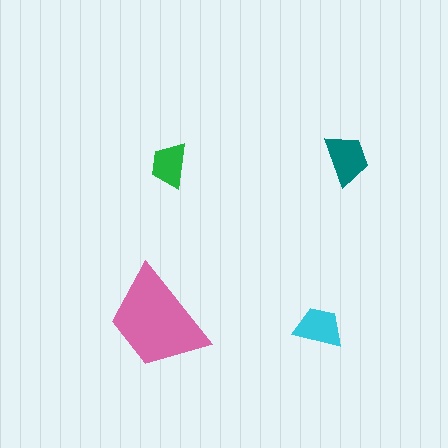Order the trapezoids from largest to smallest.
the pink one, the teal one, the cyan one, the green one.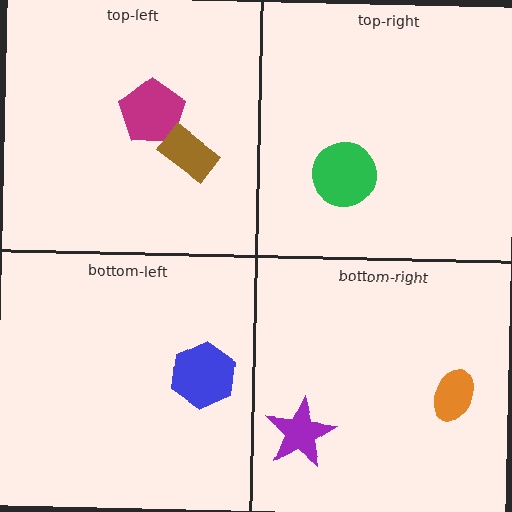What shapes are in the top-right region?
The green circle.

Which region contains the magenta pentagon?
The top-left region.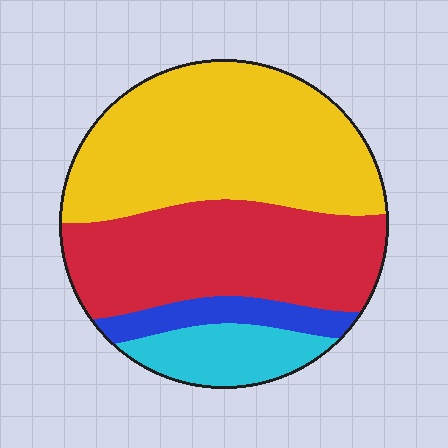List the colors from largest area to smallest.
From largest to smallest: yellow, red, cyan, blue.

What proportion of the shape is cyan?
Cyan covers 12% of the shape.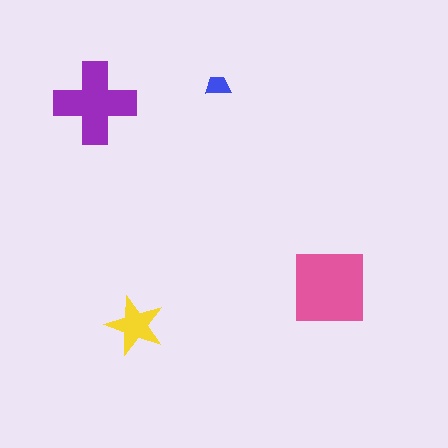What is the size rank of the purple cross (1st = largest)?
2nd.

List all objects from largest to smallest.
The pink square, the purple cross, the yellow star, the blue trapezoid.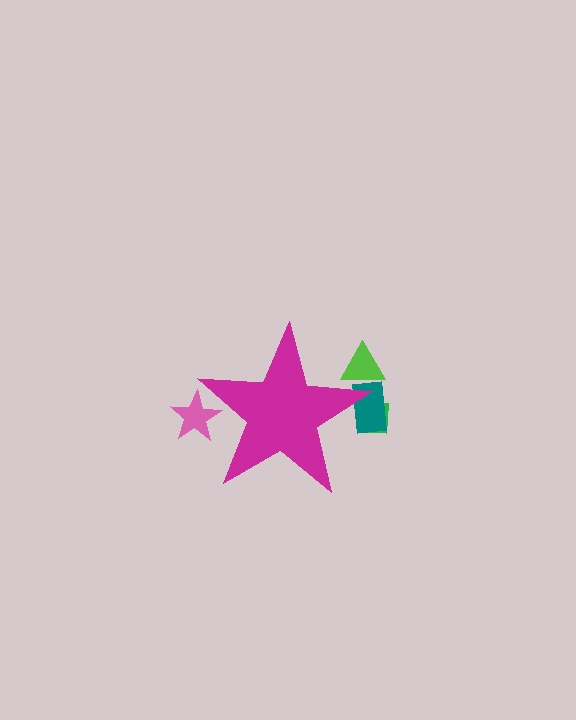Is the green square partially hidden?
Yes, the green square is partially hidden behind the magenta star.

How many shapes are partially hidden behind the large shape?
4 shapes are partially hidden.